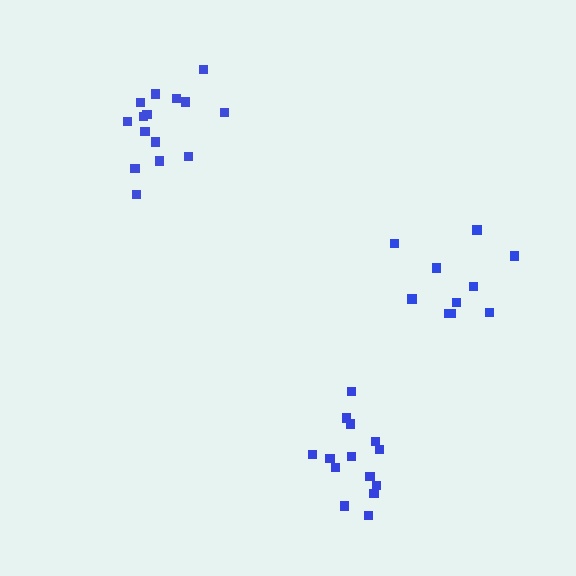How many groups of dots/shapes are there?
There are 3 groups.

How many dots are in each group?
Group 1: 10 dots, Group 2: 15 dots, Group 3: 14 dots (39 total).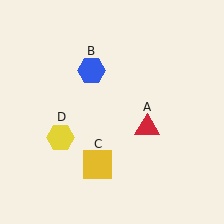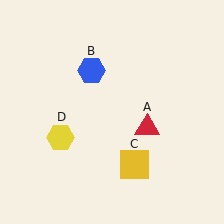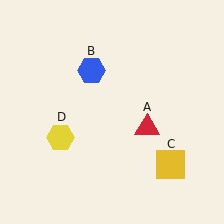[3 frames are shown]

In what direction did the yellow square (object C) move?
The yellow square (object C) moved right.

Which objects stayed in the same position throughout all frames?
Red triangle (object A) and blue hexagon (object B) and yellow hexagon (object D) remained stationary.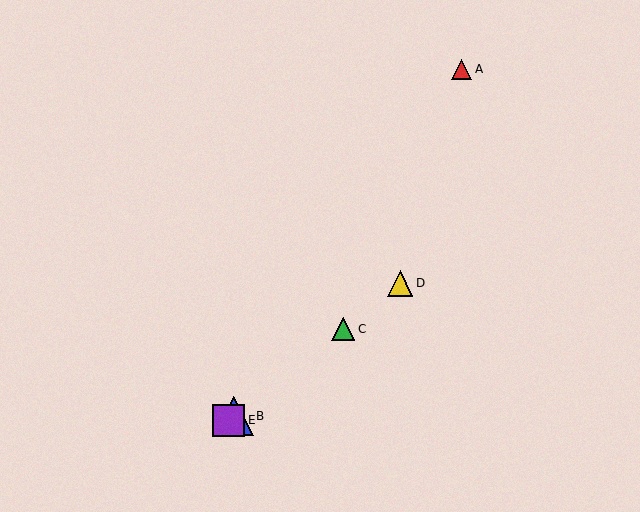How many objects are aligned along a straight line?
4 objects (B, C, D, E) are aligned along a straight line.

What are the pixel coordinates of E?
Object E is at (229, 420).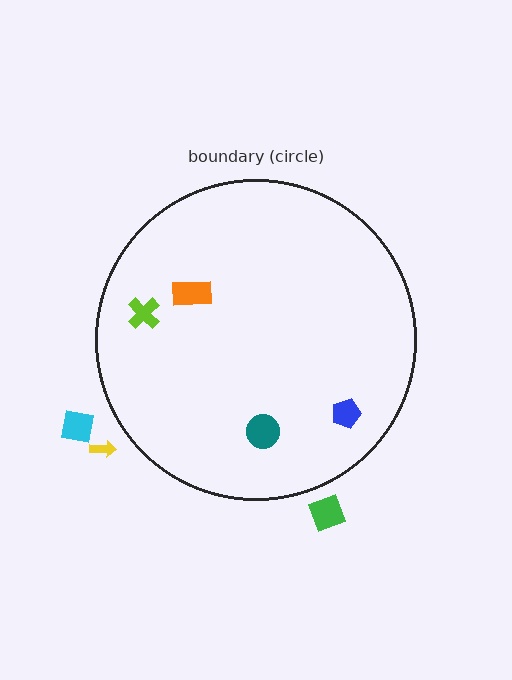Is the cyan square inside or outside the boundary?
Outside.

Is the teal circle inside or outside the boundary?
Inside.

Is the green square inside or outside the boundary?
Outside.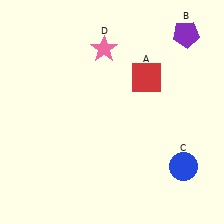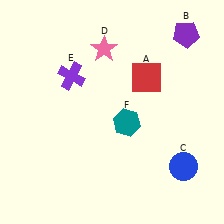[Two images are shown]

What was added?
A purple cross (E), a teal hexagon (F) were added in Image 2.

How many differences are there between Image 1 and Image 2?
There are 2 differences between the two images.